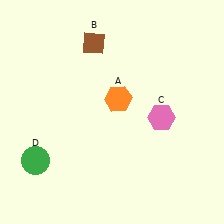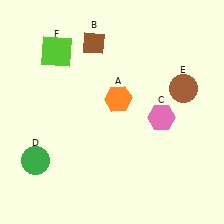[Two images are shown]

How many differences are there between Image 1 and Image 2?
There are 2 differences between the two images.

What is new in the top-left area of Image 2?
A lime square (F) was added in the top-left area of Image 2.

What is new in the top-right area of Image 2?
A brown circle (E) was added in the top-right area of Image 2.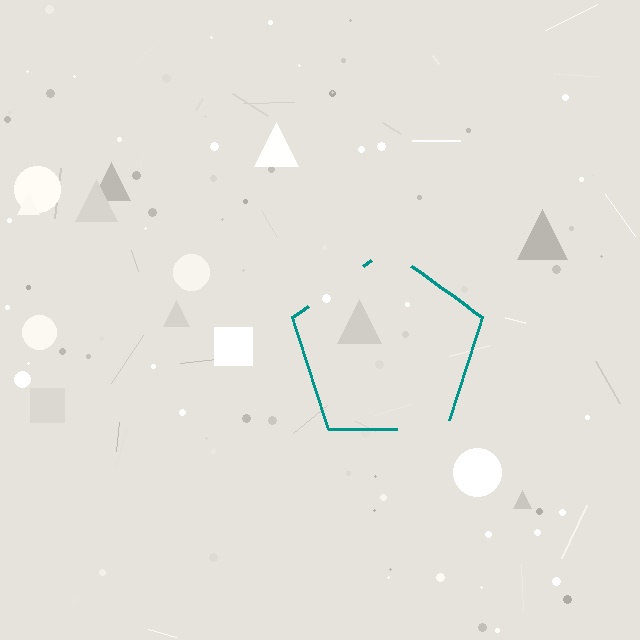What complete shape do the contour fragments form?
The contour fragments form a pentagon.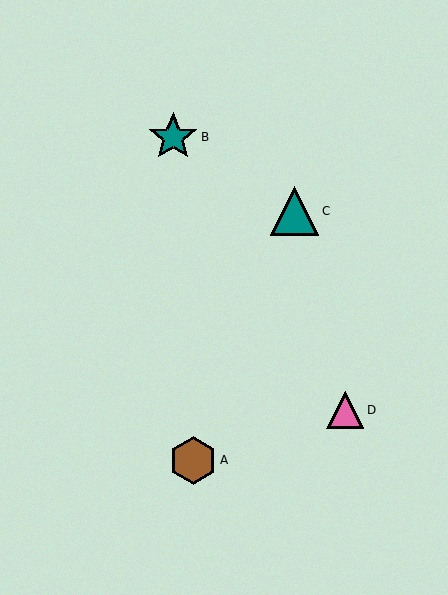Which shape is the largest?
The teal star (labeled B) is the largest.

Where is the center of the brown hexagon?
The center of the brown hexagon is at (193, 460).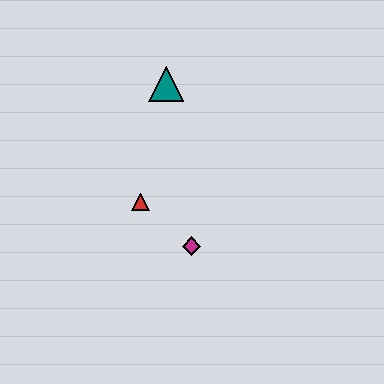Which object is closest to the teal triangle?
The red triangle is closest to the teal triangle.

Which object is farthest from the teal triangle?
The magenta diamond is farthest from the teal triangle.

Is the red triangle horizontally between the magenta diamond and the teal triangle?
No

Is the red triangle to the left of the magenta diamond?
Yes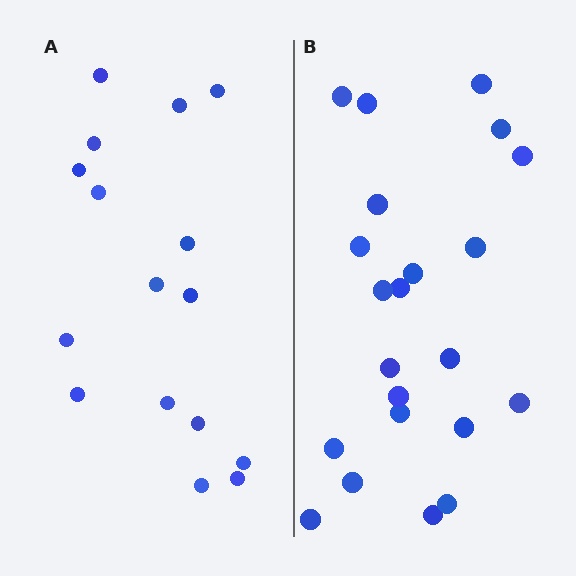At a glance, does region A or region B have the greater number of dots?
Region B (the right region) has more dots.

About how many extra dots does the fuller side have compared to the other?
Region B has about 6 more dots than region A.